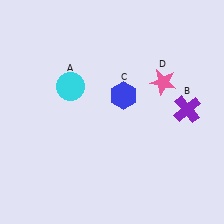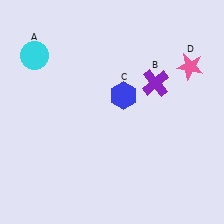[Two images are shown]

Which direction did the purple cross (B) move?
The purple cross (B) moved left.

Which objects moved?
The objects that moved are: the cyan circle (A), the purple cross (B), the pink star (D).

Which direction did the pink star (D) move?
The pink star (D) moved right.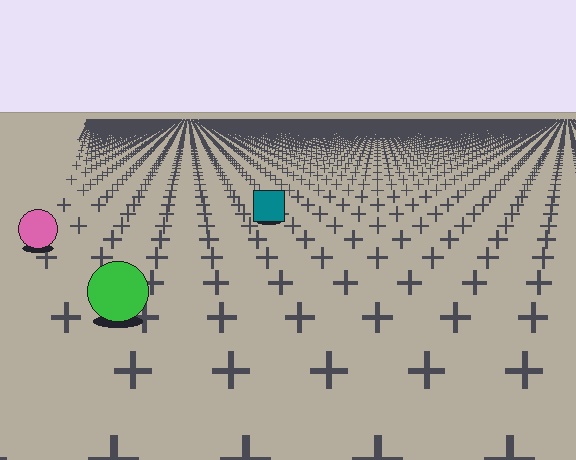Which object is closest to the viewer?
The green circle is closest. The texture marks near it are larger and more spread out.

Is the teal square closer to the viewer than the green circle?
No. The green circle is closer — you can tell from the texture gradient: the ground texture is coarser near it.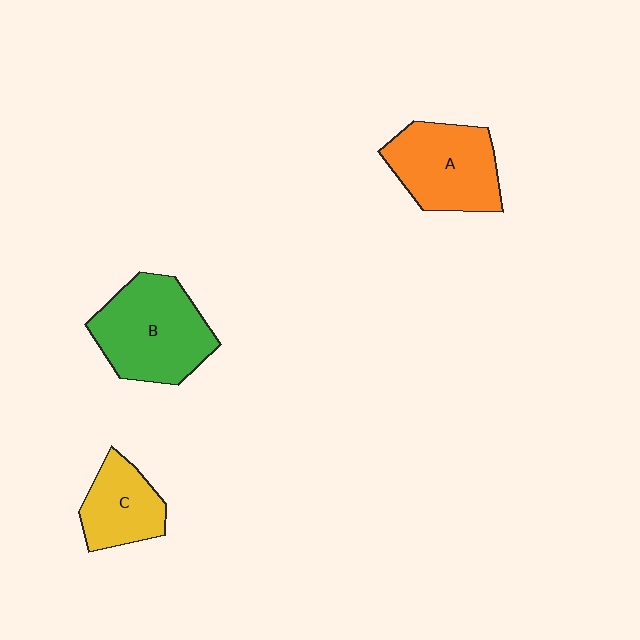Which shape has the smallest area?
Shape C (yellow).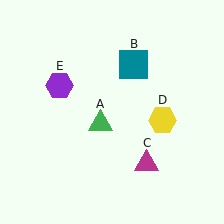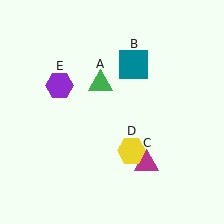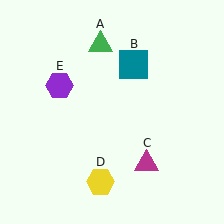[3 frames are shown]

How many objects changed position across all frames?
2 objects changed position: green triangle (object A), yellow hexagon (object D).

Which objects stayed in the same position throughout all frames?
Teal square (object B) and magenta triangle (object C) and purple hexagon (object E) remained stationary.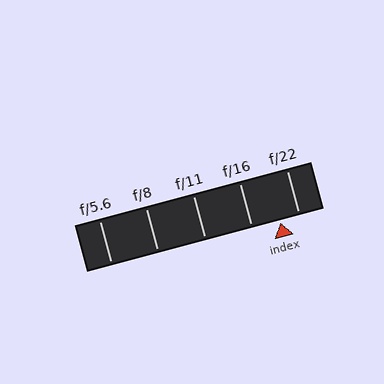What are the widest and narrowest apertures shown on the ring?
The widest aperture shown is f/5.6 and the narrowest is f/22.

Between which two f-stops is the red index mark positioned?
The index mark is between f/16 and f/22.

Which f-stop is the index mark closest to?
The index mark is closest to f/22.